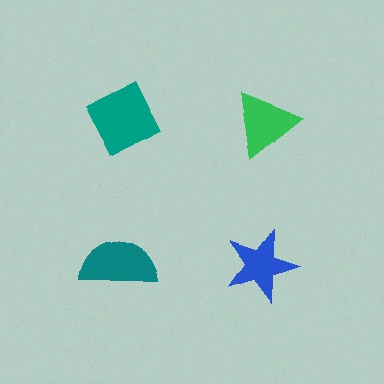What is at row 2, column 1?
A teal semicircle.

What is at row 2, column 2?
A blue star.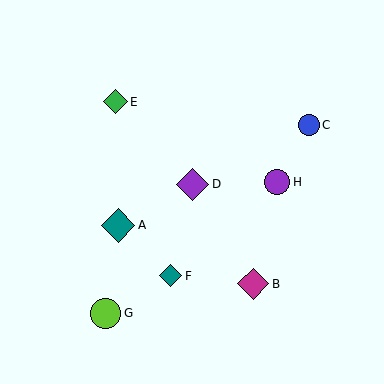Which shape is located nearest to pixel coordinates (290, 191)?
The purple circle (labeled H) at (277, 182) is nearest to that location.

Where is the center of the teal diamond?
The center of the teal diamond is at (171, 276).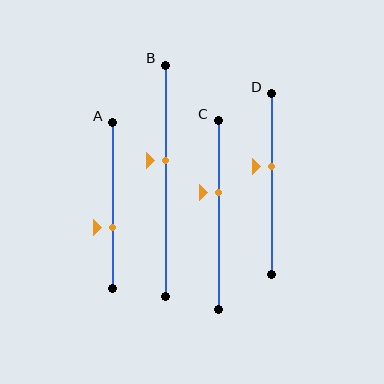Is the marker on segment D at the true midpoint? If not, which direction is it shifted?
No, the marker on segment D is shifted upward by about 10% of the segment length.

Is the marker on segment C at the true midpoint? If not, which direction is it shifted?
No, the marker on segment C is shifted upward by about 12% of the segment length.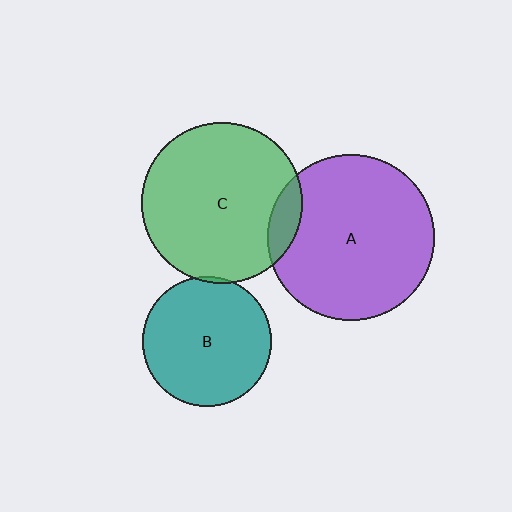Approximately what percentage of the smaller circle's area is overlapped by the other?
Approximately 10%.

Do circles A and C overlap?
Yes.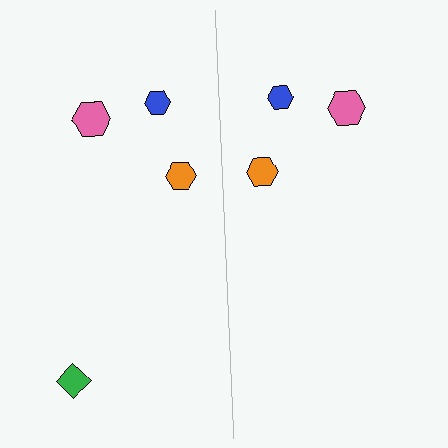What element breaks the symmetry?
A green diamond is missing from the right side.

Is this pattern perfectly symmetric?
No, the pattern is not perfectly symmetric. A green diamond is missing from the right side.